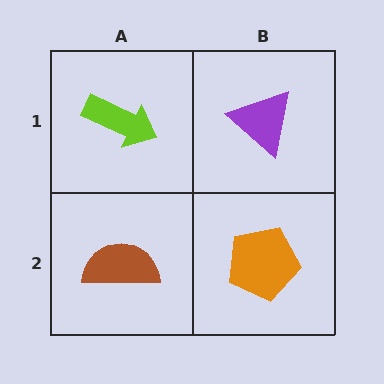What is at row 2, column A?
A brown semicircle.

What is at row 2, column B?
An orange pentagon.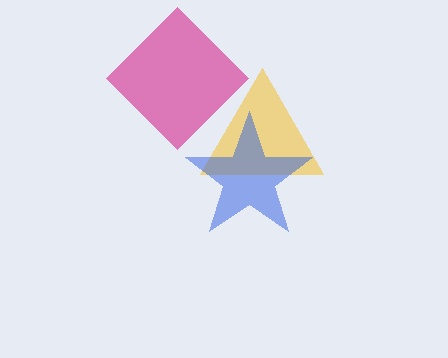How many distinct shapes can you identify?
There are 3 distinct shapes: a yellow triangle, a magenta diamond, a blue star.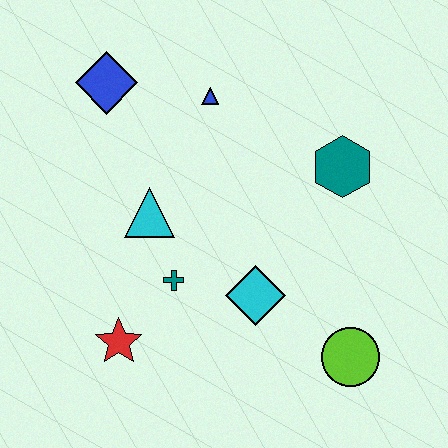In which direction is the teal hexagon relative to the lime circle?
The teal hexagon is above the lime circle.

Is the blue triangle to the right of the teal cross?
Yes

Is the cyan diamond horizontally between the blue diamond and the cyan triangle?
No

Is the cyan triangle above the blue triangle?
No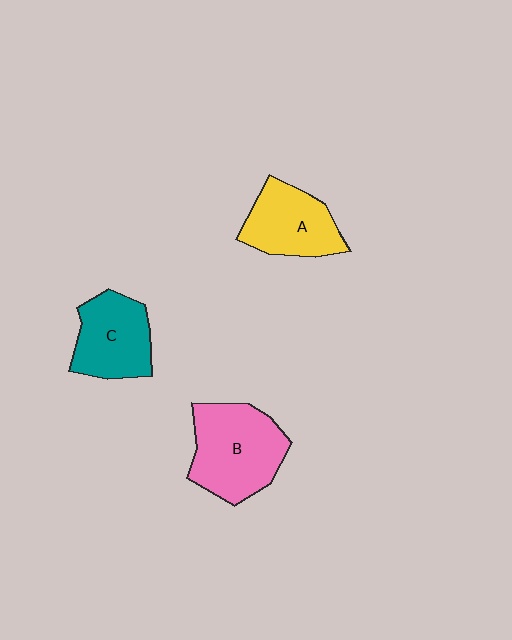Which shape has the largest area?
Shape B (pink).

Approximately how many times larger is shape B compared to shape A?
Approximately 1.3 times.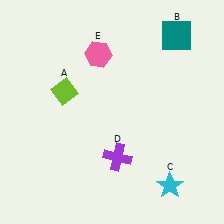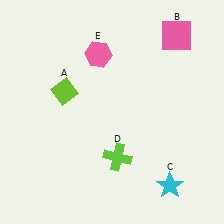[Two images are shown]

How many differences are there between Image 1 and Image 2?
There are 2 differences between the two images.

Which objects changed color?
B changed from teal to pink. D changed from purple to lime.